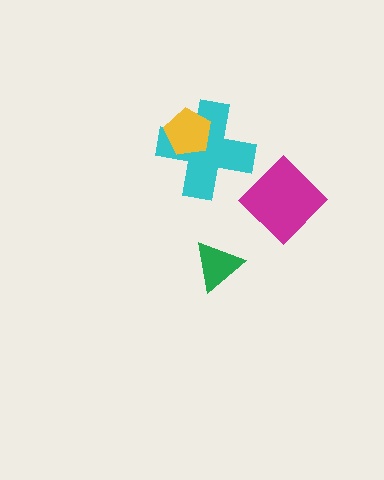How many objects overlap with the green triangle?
0 objects overlap with the green triangle.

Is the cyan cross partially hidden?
Yes, it is partially covered by another shape.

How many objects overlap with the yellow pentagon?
1 object overlaps with the yellow pentagon.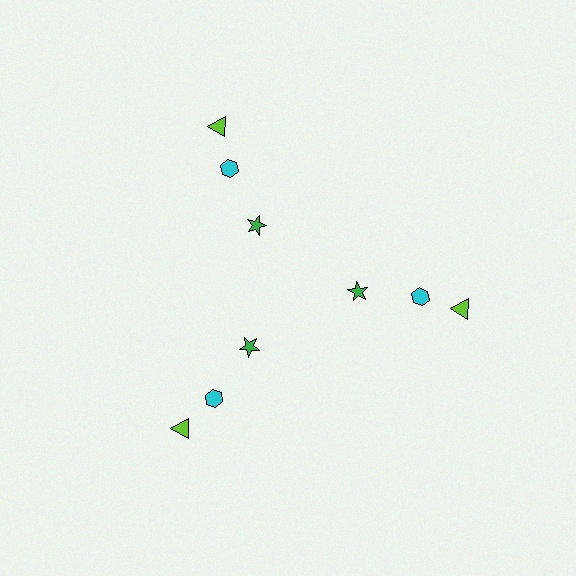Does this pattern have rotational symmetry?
Yes, this pattern has 3-fold rotational symmetry. It looks the same after rotating 120 degrees around the center.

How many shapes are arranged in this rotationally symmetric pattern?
There are 9 shapes, arranged in 3 groups of 3.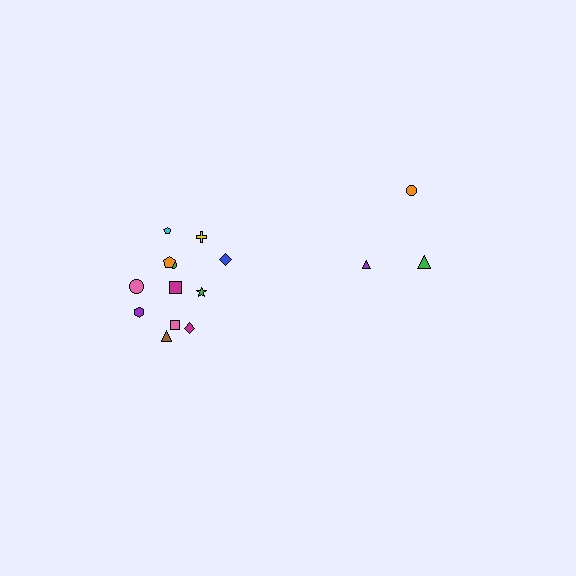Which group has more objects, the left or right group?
The left group.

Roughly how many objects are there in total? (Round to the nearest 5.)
Roughly 15 objects in total.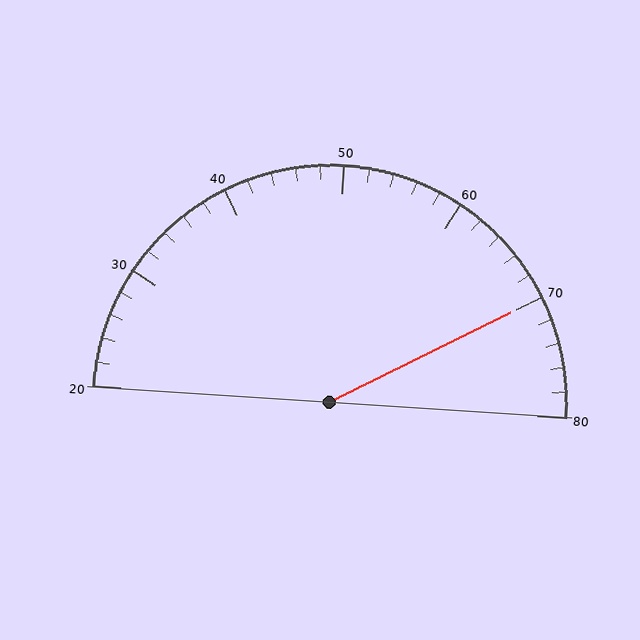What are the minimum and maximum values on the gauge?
The gauge ranges from 20 to 80.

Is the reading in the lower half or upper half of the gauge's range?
The reading is in the upper half of the range (20 to 80).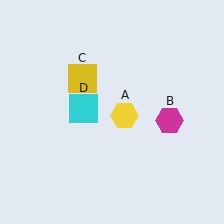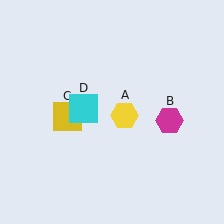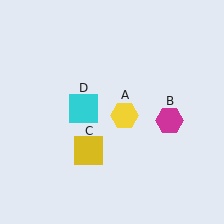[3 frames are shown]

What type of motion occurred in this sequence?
The yellow square (object C) rotated counterclockwise around the center of the scene.